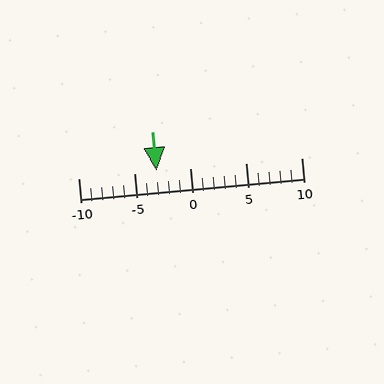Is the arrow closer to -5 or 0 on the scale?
The arrow is closer to -5.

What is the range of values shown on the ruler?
The ruler shows values from -10 to 10.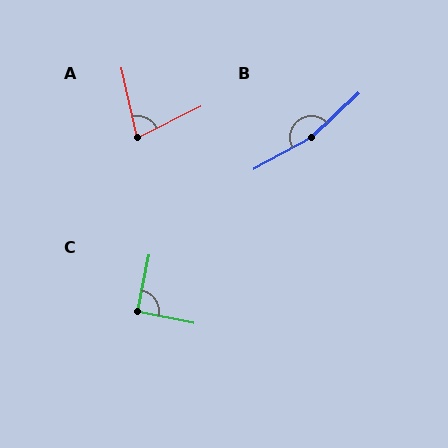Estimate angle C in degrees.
Approximately 91 degrees.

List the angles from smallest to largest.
A (76°), C (91°), B (166°).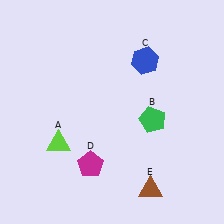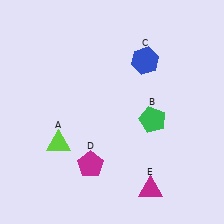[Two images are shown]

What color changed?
The triangle (E) changed from brown in Image 1 to magenta in Image 2.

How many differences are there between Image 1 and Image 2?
There is 1 difference between the two images.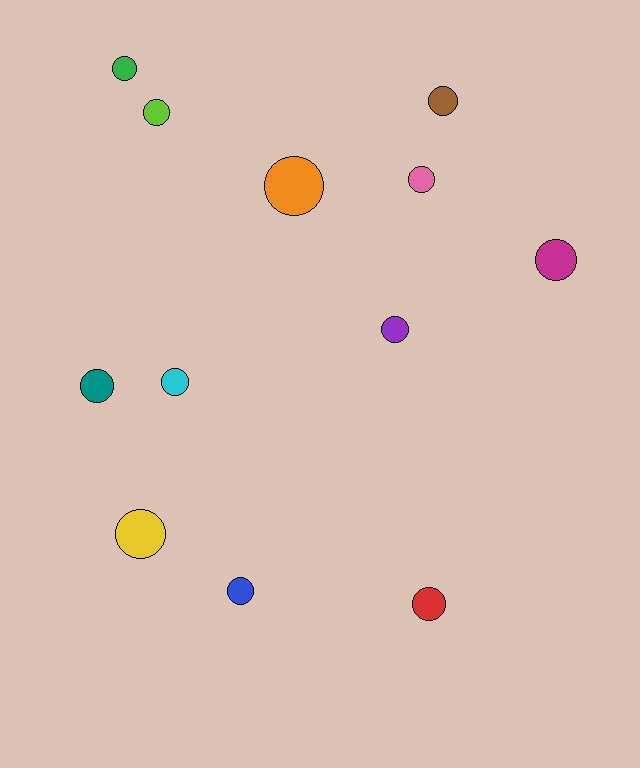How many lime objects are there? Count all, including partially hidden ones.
There is 1 lime object.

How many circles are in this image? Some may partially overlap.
There are 12 circles.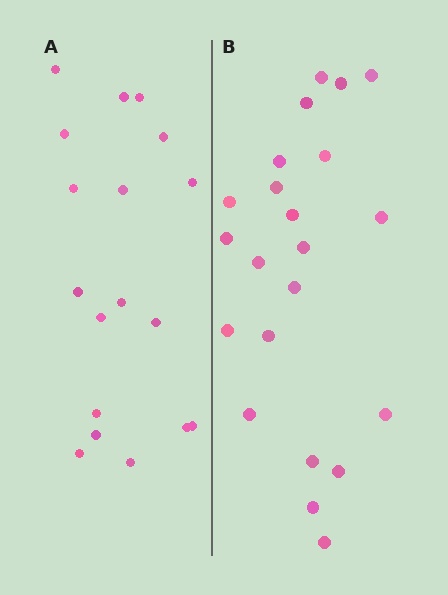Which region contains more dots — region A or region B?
Region B (the right region) has more dots.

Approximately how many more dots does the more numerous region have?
Region B has about 4 more dots than region A.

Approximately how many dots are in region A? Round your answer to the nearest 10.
About 20 dots. (The exact count is 18, which rounds to 20.)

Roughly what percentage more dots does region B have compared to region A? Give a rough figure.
About 20% more.